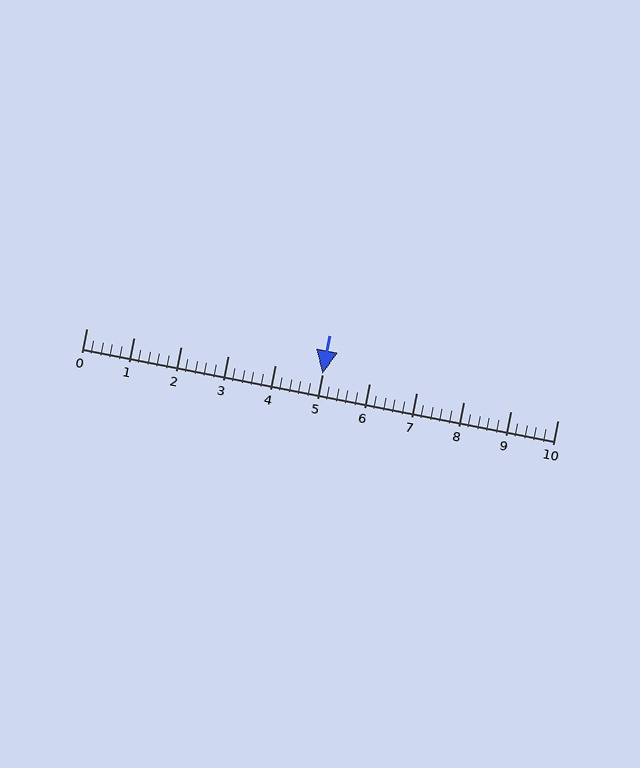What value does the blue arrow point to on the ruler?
The blue arrow points to approximately 5.0.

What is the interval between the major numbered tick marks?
The major tick marks are spaced 1 units apart.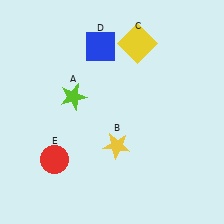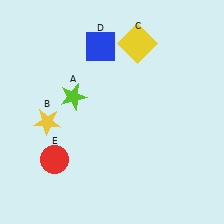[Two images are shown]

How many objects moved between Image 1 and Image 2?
1 object moved between the two images.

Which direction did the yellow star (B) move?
The yellow star (B) moved left.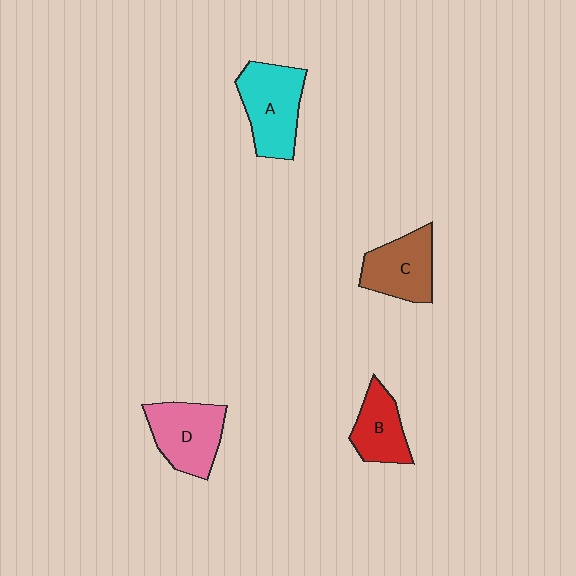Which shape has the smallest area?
Shape B (red).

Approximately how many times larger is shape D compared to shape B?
Approximately 1.4 times.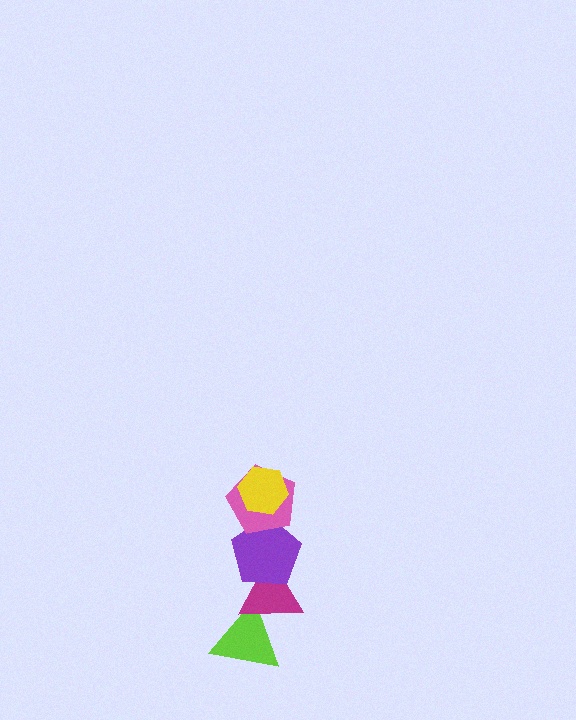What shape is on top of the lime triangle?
The magenta triangle is on top of the lime triangle.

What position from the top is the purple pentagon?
The purple pentagon is 3rd from the top.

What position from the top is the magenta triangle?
The magenta triangle is 4th from the top.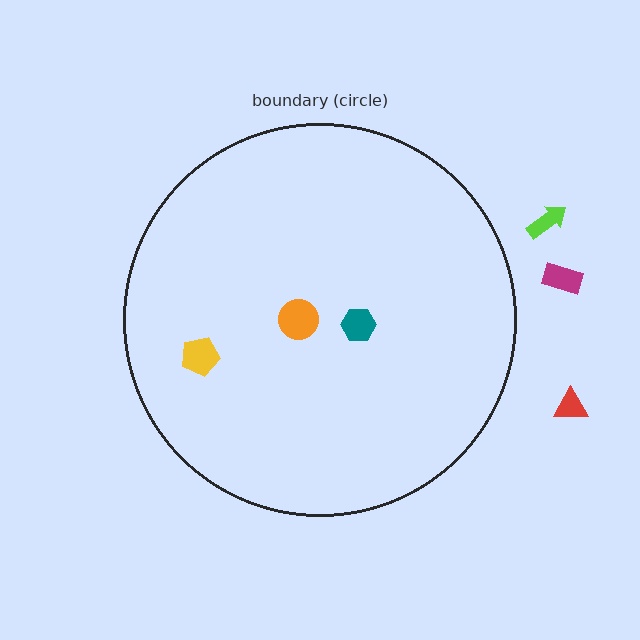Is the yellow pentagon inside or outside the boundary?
Inside.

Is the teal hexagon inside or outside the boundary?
Inside.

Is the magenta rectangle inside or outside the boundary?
Outside.